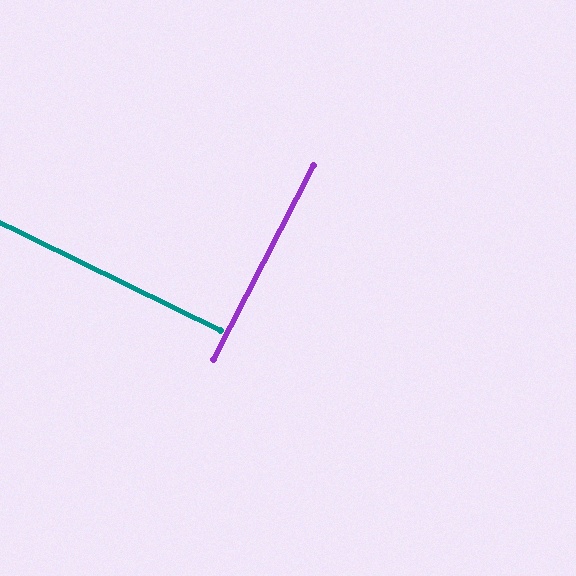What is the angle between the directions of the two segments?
Approximately 89 degrees.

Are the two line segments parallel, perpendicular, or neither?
Perpendicular — they meet at approximately 89°.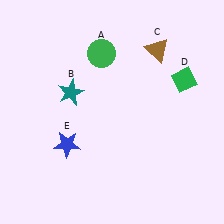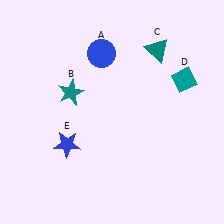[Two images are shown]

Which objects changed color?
A changed from green to blue. C changed from brown to teal. D changed from green to teal.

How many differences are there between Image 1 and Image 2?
There are 3 differences between the two images.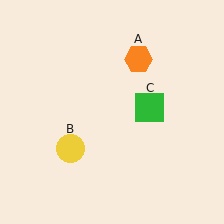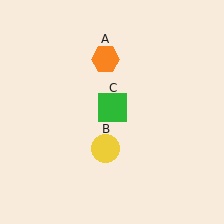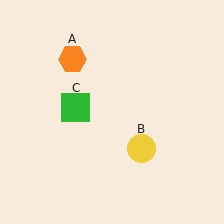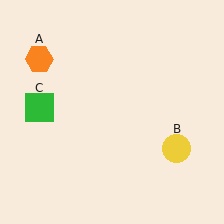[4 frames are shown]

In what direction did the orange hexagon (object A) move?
The orange hexagon (object A) moved left.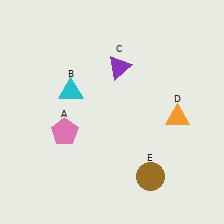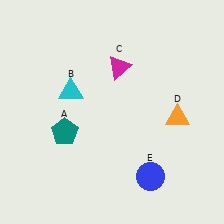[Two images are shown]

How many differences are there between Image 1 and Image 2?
There are 3 differences between the two images.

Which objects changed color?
A changed from pink to teal. C changed from purple to magenta. E changed from brown to blue.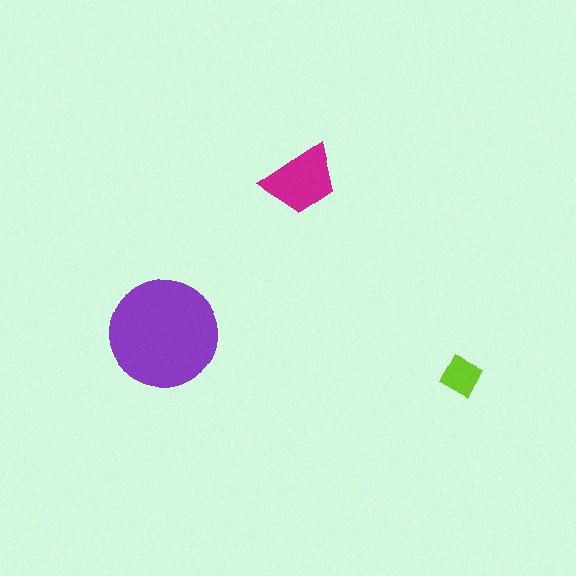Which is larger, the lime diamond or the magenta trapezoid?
The magenta trapezoid.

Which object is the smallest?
The lime diamond.